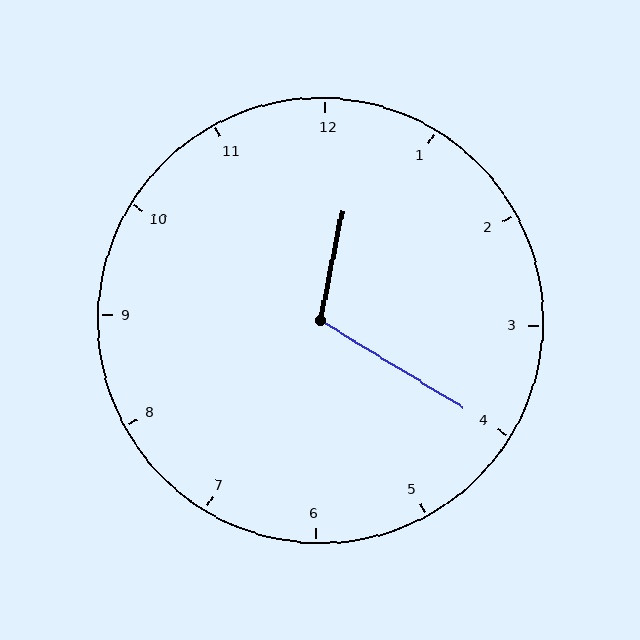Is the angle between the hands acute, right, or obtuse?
It is obtuse.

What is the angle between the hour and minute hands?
Approximately 110 degrees.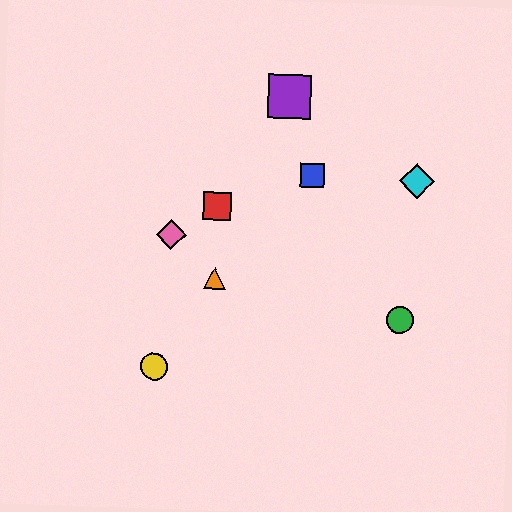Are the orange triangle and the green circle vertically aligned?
No, the orange triangle is at x≈215 and the green circle is at x≈400.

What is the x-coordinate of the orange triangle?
The orange triangle is at x≈215.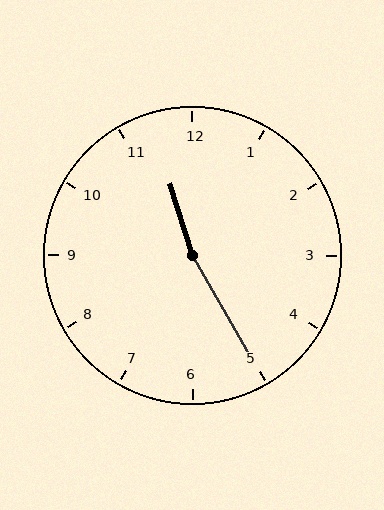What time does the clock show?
11:25.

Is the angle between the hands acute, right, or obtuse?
It is obtuse.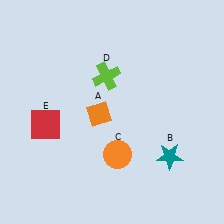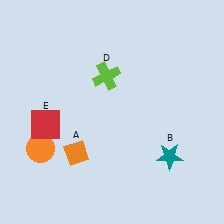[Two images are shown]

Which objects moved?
The objects that moved are: the orange diamond (A), the orange circle (C).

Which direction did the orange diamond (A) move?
The orange diamond (A) moved down.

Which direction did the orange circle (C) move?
The orange circle (C) moved left.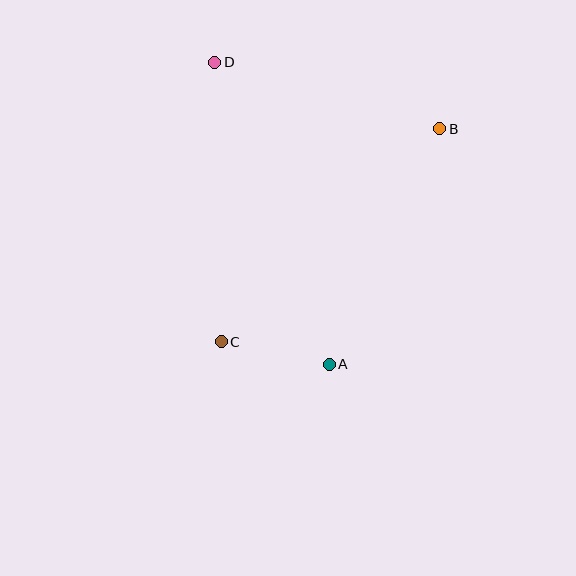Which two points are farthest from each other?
Points A and D are farthest from each other.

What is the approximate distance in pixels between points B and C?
The distance between B and C is approximately 306 pixels.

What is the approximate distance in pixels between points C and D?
The distance between C and D is approximately 280 pixels.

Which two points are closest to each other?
Points A and C are closest to each other.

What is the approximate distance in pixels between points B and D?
The distance between B and D is approximately 235 pixels.